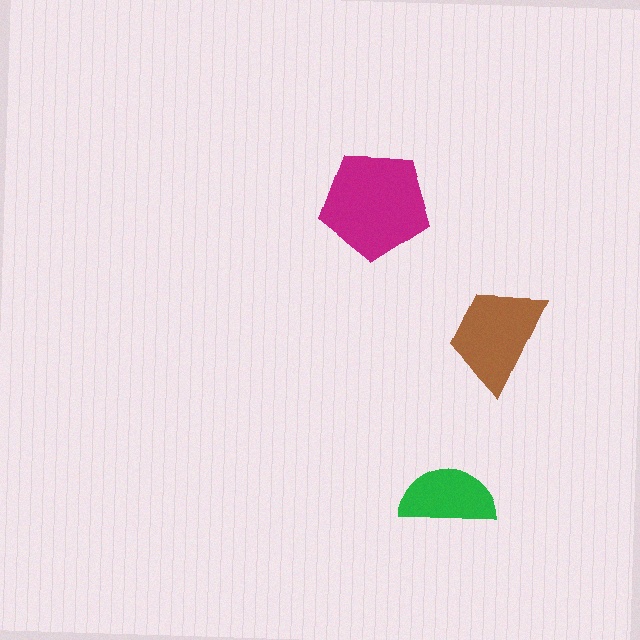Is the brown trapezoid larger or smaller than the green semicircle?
Larger.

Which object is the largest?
The magenta pentagon.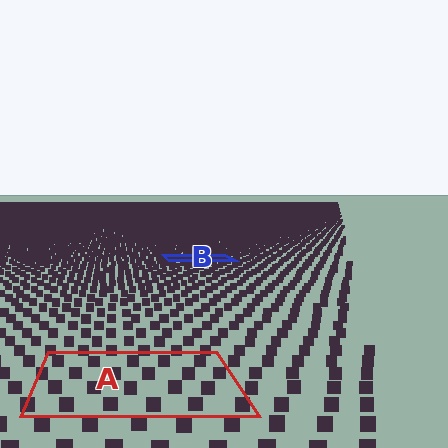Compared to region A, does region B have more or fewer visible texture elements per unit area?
Region B has more texture elements per unit area — they are packed more densely because it is farther away.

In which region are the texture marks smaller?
The texture marks are smaller in region B, because it is farther away.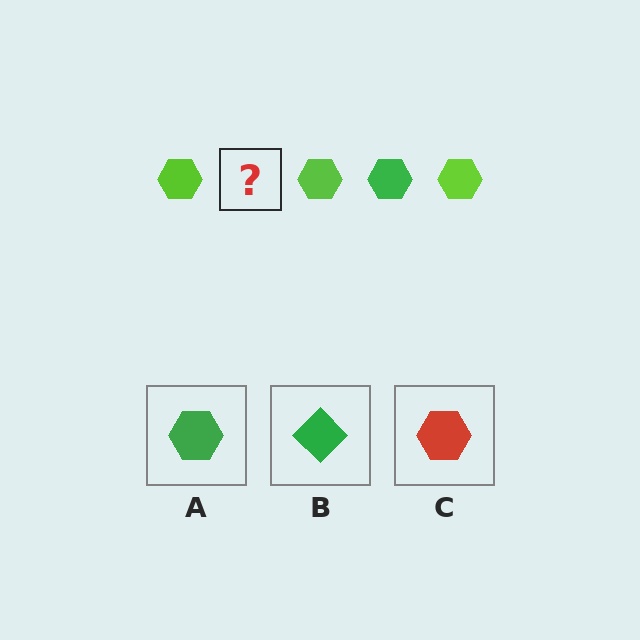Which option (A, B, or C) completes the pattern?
A.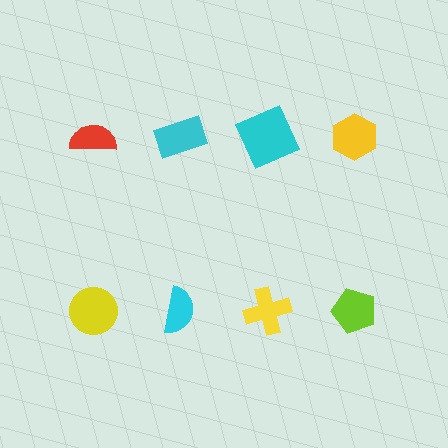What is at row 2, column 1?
A yellow circle.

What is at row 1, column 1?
A red semicircle.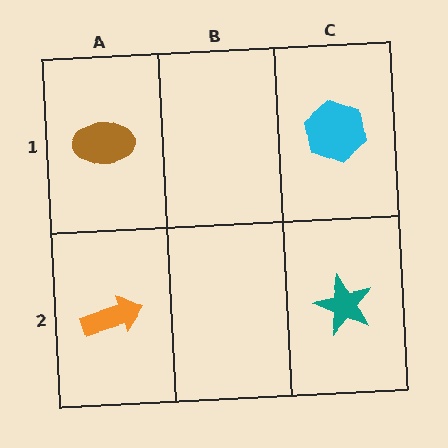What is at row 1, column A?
A brown ellipse.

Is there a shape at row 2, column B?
No, that cell is empty.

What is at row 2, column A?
An orange arrow.